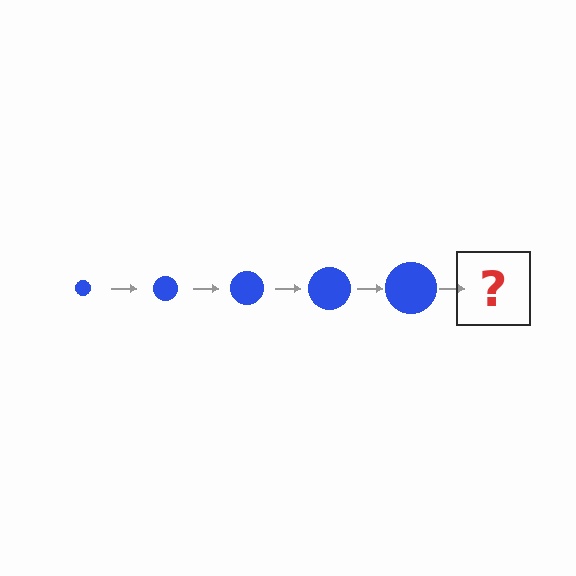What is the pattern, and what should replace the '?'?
The pattern is that the circle gets progressively larger each step. The '?' should be a blue circle, larger than the previous one.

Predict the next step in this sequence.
The next step is a blue circle, larger than the previous one.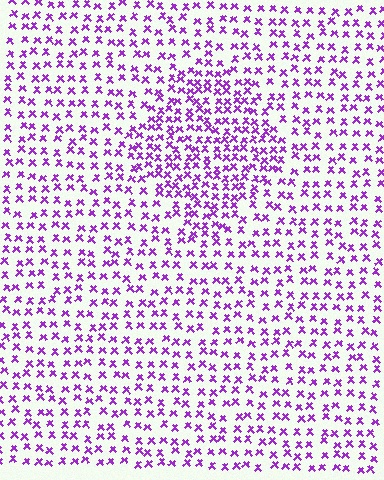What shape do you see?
I see a diamond.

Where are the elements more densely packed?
The elements are more densely packed inside the diamond boundary.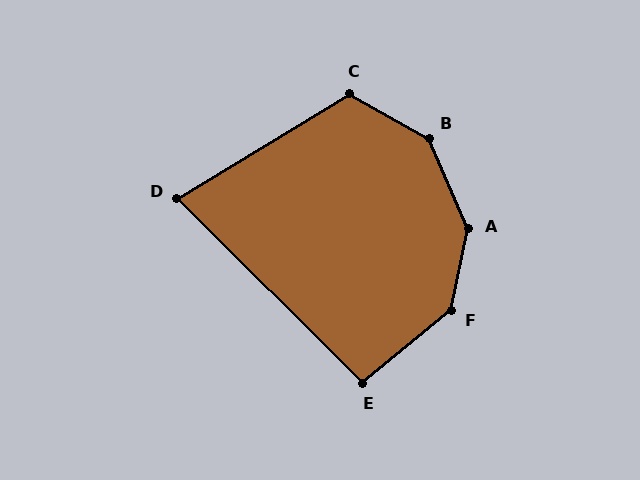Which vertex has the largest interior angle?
A, at approximately 145 degrees.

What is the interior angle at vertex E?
Approximately 96 degrees (obtuse).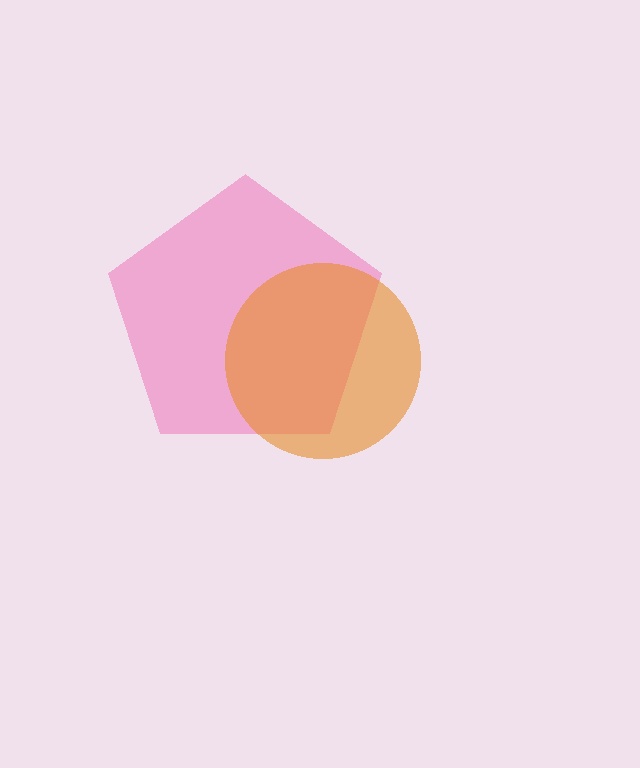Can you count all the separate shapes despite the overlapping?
Yes, there are 2 separate shapes.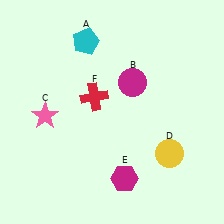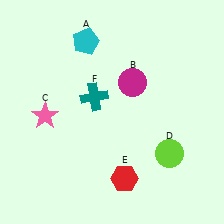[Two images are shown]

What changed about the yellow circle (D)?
In Image 1, D is yellow. In Image 2, it changed to lime.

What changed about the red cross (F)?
In Image 1, F is red. In Image 2, it changed to teal.